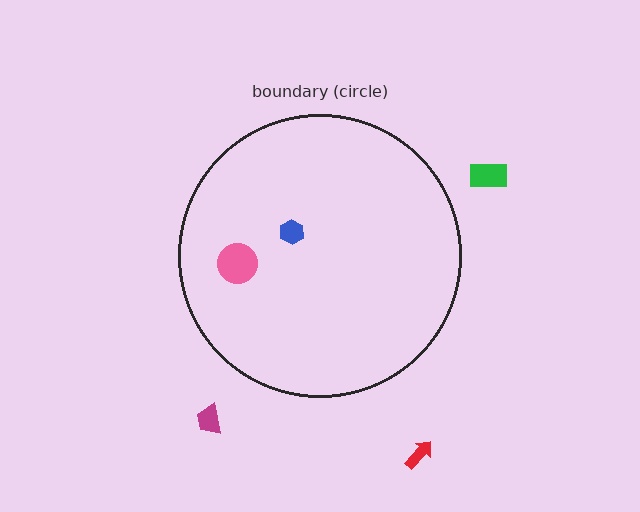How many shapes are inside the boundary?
2 inside, 3 outside.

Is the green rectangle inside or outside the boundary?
Outside.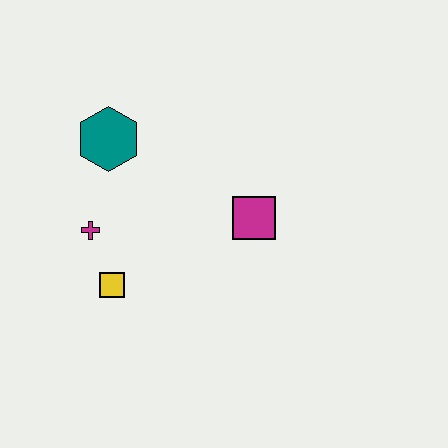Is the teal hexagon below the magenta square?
No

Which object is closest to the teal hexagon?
The magenta cross is closest to the teal hexagon.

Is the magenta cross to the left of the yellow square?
Yes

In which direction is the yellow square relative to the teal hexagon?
The yellow square is below the teal hexagon.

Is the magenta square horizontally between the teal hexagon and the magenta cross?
No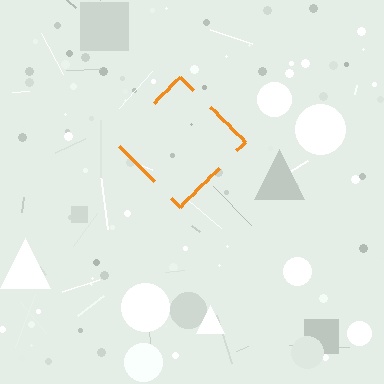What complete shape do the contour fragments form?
The contour fragments form a diamond.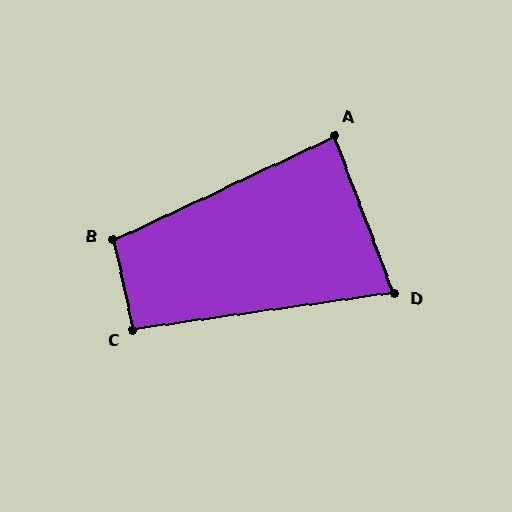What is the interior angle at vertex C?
Approximately 94 degrees (approximately right).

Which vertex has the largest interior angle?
B, at approximately 103 degrees.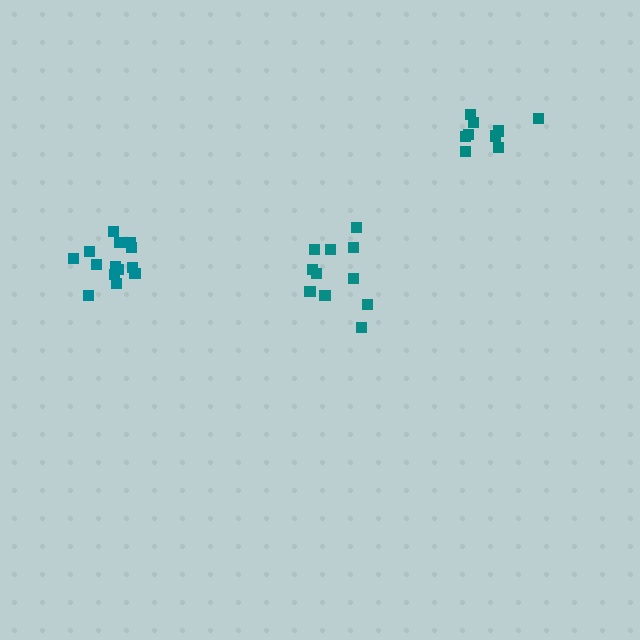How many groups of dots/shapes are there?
There are 3 groups.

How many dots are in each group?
Group 1: 11 dots, Group 2: 9 dots, Group 3: 14 dots (34 total).